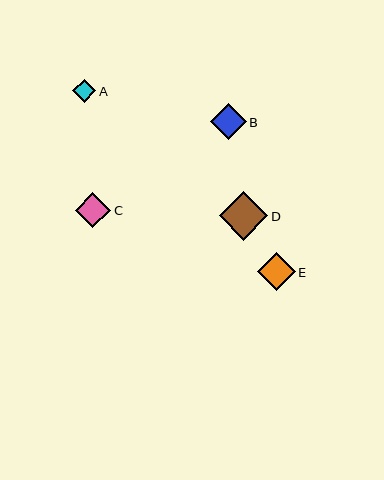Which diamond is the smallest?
Diamond A is the smallest with a size of approximately 23 pixels.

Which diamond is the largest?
Diamond D is the largest with a size of approximately 48 pixels.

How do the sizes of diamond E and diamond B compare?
Diamond E and diamond B are approximately the same size.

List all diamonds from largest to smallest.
From largest to smallest: D, E, B, C, A.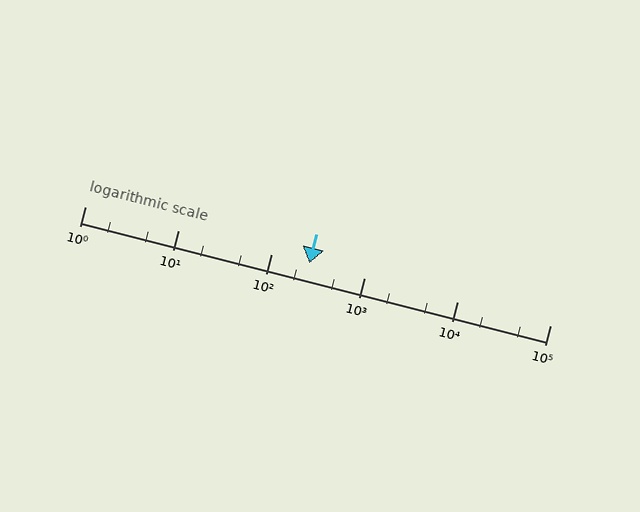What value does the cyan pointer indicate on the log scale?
The pointer indicates approximately 260.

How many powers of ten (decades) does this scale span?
The scale spans 5 decades, from 1 to 100000.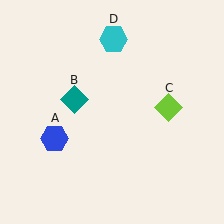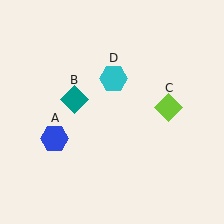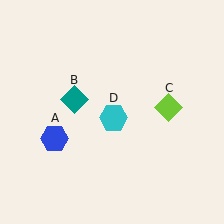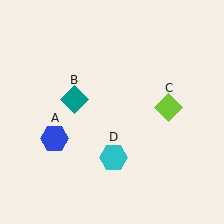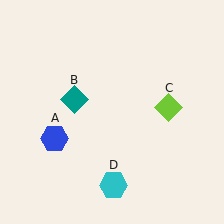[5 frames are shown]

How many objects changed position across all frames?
1 object changed position: cyan hexagon (object D).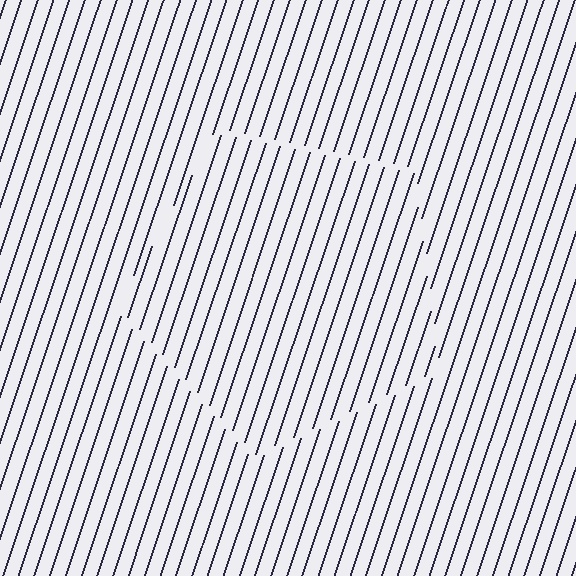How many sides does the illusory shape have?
5 sides — the line-ends trace a pentagon.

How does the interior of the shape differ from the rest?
The interior of the shape contains the same grating, shifted by half a period — the contour is defined by the phase discontinuity where line-ends from the inner and outer gratings abut.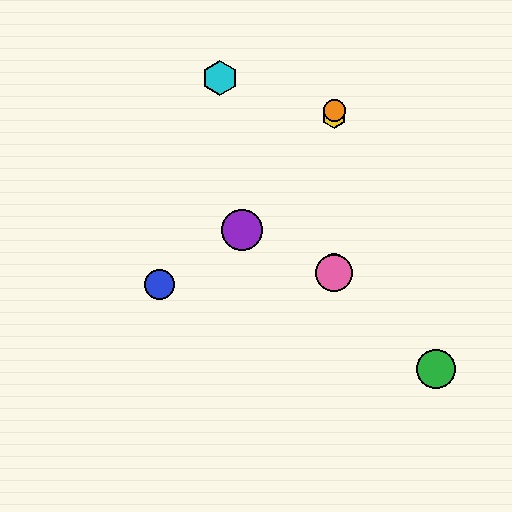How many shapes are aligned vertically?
4 shapes (the red circle, the yellow hexagon, the orange circle, the pink circle) are aligned vertically.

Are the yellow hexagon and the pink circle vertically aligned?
Yes, both are at x≈334.